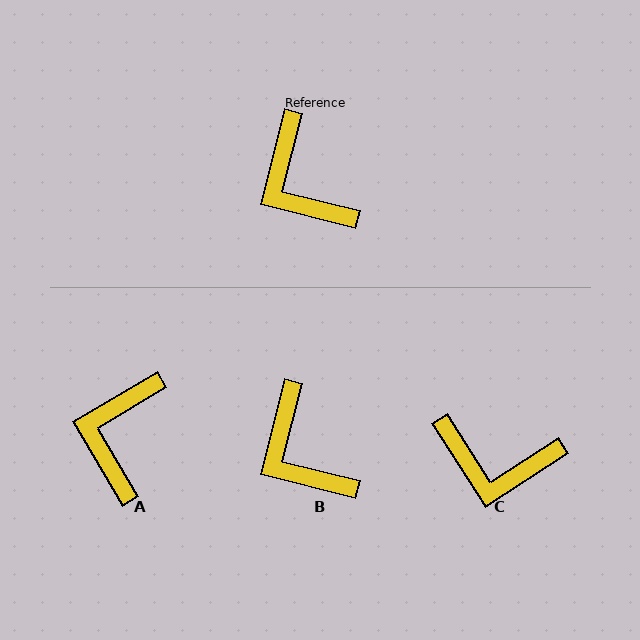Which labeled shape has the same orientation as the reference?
B.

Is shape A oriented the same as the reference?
No, it is off by about 45 degrees.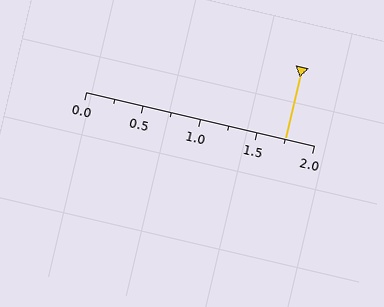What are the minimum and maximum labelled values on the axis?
The axis runs from 0.0 to 2.0.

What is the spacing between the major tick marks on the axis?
The major ticks are spaced 0.5 apart.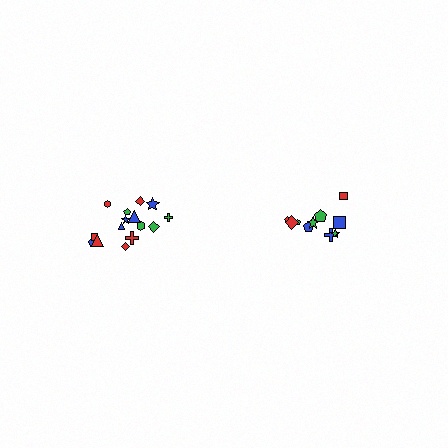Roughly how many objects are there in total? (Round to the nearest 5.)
Roughly 25 objects in total.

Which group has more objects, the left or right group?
The left group.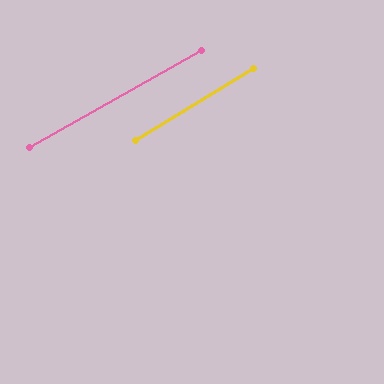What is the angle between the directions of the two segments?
Approximately 2 degrees.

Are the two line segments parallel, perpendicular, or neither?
Parallel — their directions differ by only 1.8°.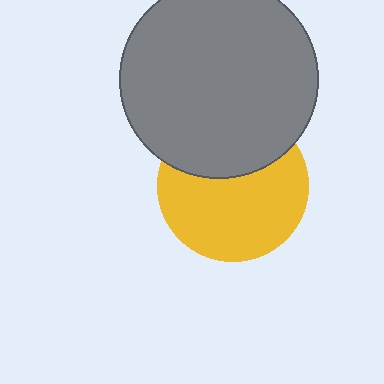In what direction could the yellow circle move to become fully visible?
The yellow circle could move down. That would shift it out from behind the gray circle entirely.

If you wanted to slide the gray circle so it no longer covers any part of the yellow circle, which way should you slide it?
Slide it up — that is the most direct way to separate the two shapes.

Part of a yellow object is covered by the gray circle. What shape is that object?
It is a circle.